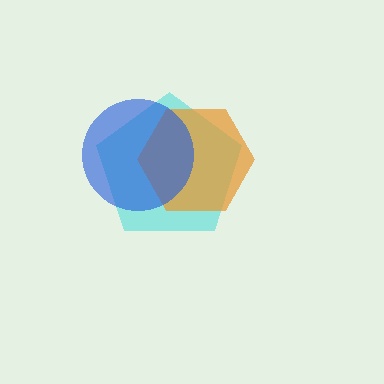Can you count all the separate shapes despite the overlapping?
Yes, there are 3 separate shapes.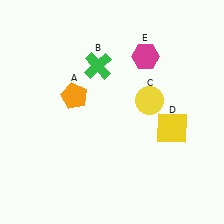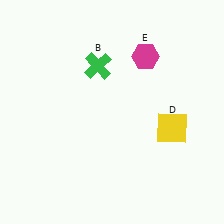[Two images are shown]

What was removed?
The orange pentagon (A), the yellow circle (C) were removed in Image 2.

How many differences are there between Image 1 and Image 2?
There are 2 differences between the two images.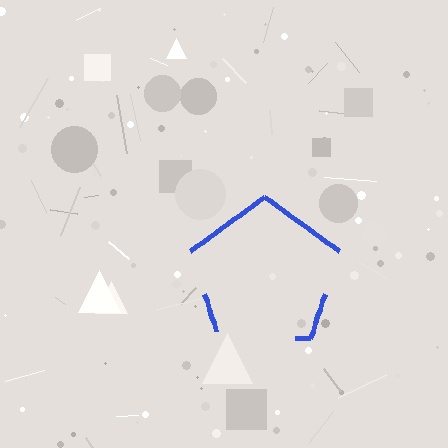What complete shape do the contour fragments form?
The contour fragments form a pentagon.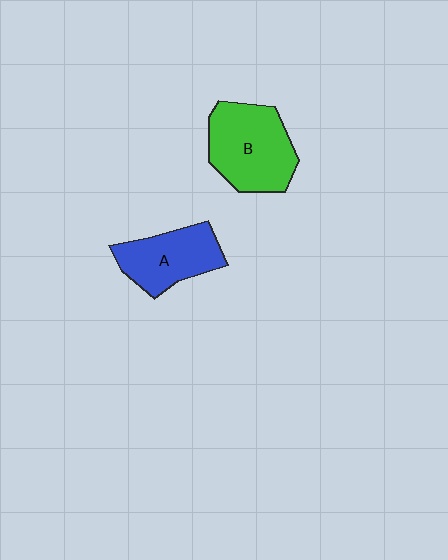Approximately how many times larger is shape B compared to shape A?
Approximately 1.3 times.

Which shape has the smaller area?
Shape A (blue).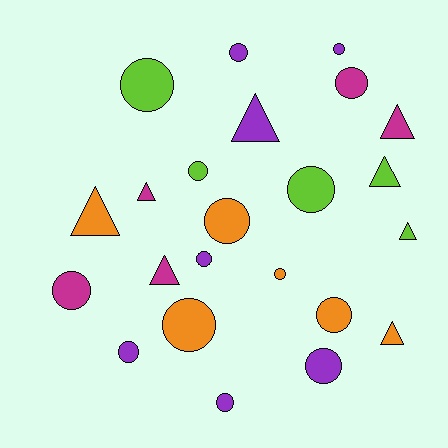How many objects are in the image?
There are 23 objects.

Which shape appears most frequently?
Circle, with 15 objects.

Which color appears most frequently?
Purple, with 7 objects.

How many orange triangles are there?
There are 2 orange triangles.